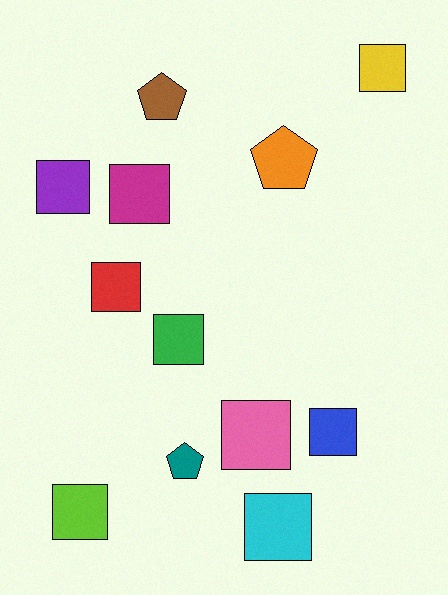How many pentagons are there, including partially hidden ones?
There are 3 pentagons.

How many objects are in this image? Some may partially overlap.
There are 12 objects.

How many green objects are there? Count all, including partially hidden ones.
There is 1 green object.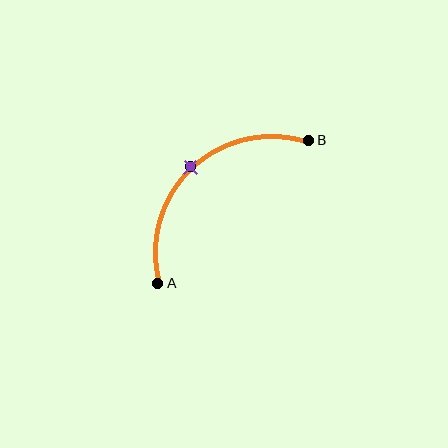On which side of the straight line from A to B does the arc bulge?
The arc bulges above and to the left of the straight line connecting A and B.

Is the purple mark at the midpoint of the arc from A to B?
Yes. The purple mark lies on the arc at equal arc-length from both A and B — it is the arc midpoint.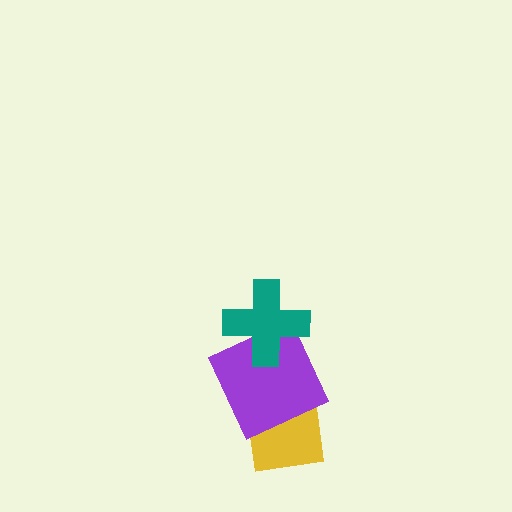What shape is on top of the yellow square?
The purple square is on top of the yellow square.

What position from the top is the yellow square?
The yellow square is 3rd from the top.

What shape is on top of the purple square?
The teal cross is on top of the purple square.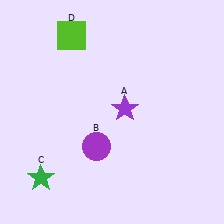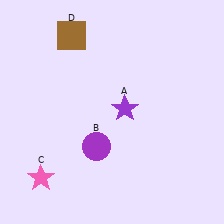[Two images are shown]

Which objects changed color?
C changed from green to pink. D changed from lime to brown.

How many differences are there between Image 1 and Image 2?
There are 2 differences between the two images.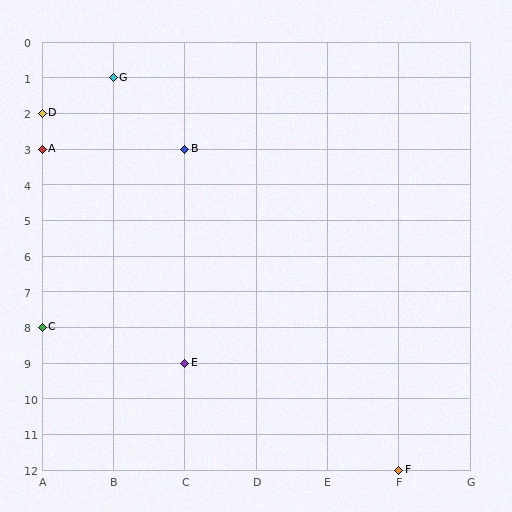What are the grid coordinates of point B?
Point B is at grid coordinates (C, 3).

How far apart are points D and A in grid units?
Points D and A are 1 row apart.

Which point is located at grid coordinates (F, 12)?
Point F is at (F, 12).